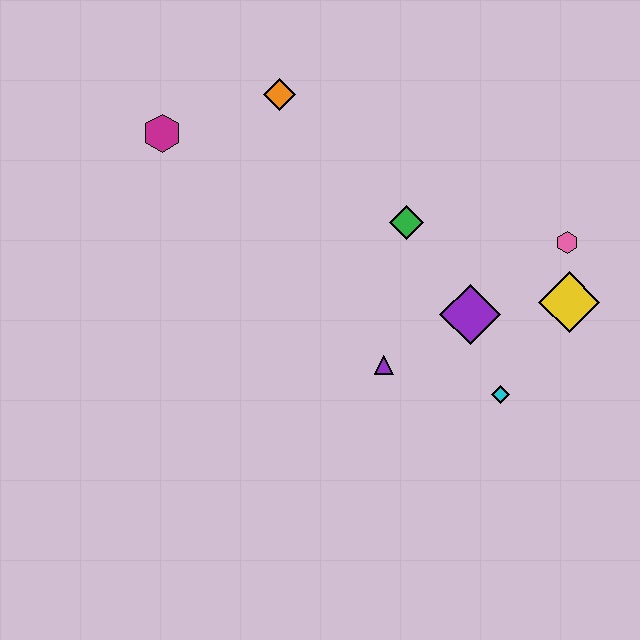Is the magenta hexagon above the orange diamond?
No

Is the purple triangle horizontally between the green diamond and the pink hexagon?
No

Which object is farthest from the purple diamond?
The magenta hexagon is farthest from the purple diamond.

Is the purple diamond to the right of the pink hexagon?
No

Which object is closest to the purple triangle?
The purple diamond is closest to the purple triangle.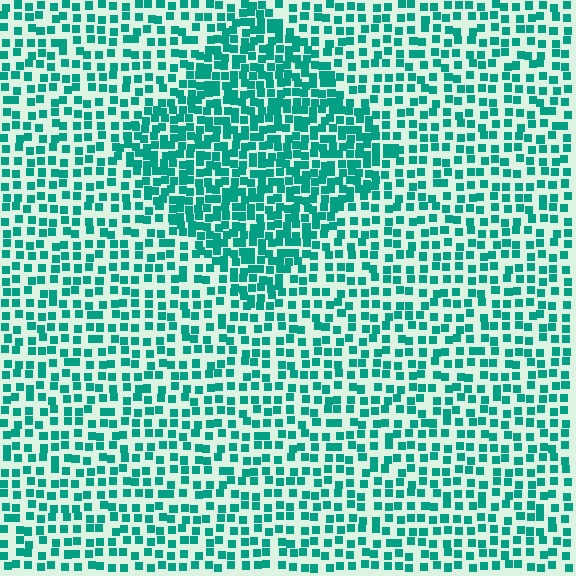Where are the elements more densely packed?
The elements are more densely packed inside the diamond boundary.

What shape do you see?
I see a diamond.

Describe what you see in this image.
The image contains small teal elements arranged at two different densities. A diamond-shaped region is visible where the elements are more densely packed than the surrounding area.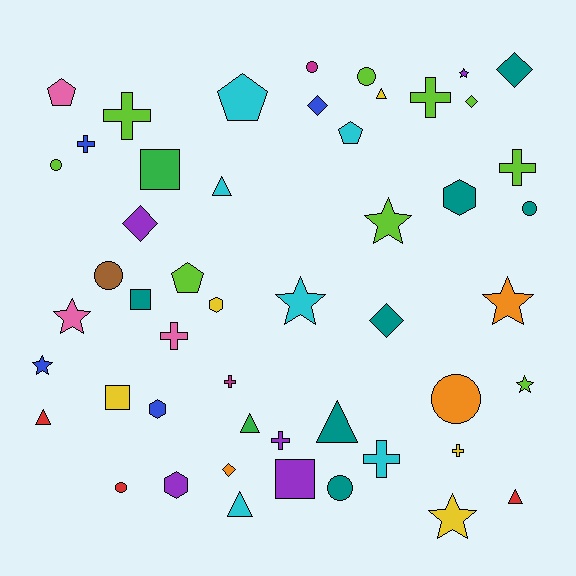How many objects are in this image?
There are 50 objects.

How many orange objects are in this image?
There are 3 orange objects.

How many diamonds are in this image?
There are 6 diamonds.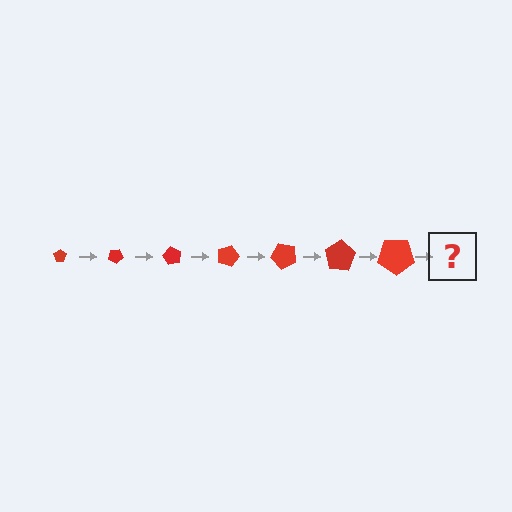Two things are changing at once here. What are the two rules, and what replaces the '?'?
The two rules are that the pentagon grows larger each step and it rotates 30 degrees each step. The '?' should be a pentagon, larger than the previous one and rotated 210 degrees from the start.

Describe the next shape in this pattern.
It should be a pentagon, larger than the previous one and rotated 210 degrees from the start.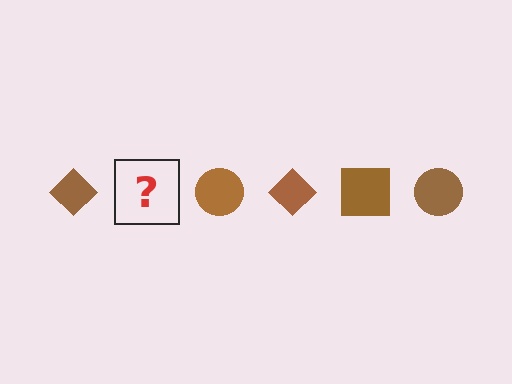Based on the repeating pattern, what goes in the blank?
The blank should be a brown square.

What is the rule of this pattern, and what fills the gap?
The rule is that the pattern cycles through diamond, square, circle shapes in brown. The gap should be filled with a brown square.